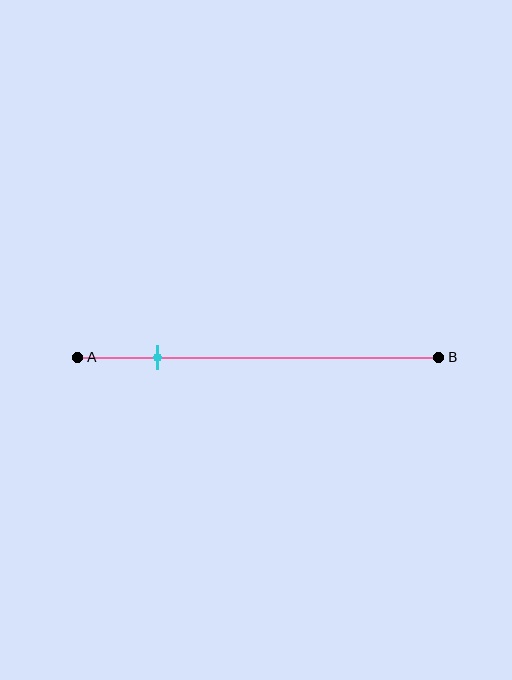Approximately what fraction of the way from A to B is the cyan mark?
The cyan mark is approximately 20% of the way from A to B.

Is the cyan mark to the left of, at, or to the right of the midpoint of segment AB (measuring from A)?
The cyan mark is to the left of the midpoint of segment AB.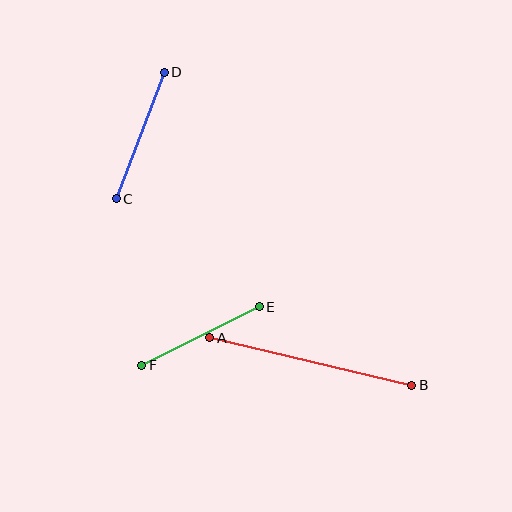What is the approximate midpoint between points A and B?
The midpoint is at approximately (311, 362) pixels.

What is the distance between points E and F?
The distance is approximately 131 pixels.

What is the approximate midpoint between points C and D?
The midpoint is at approximately (140, 136) pixels.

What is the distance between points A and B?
The distance is approximately 207 pixels.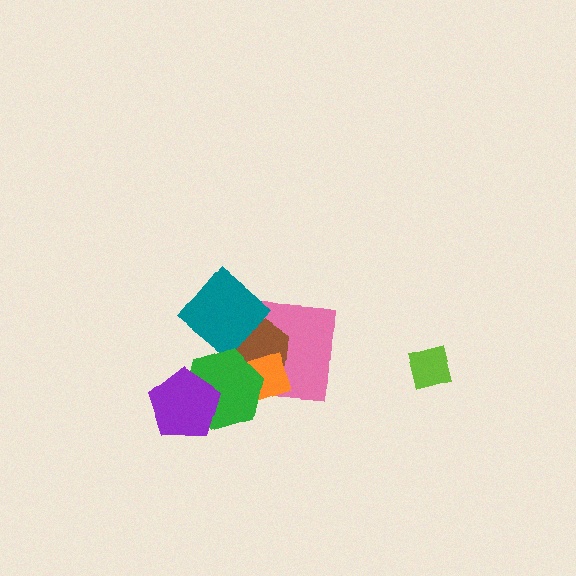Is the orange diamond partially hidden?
Yes, it is partially covered by another shape.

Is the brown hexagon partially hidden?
Yes, it is partially covered by another shape.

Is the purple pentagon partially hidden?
No, no other shape covers it.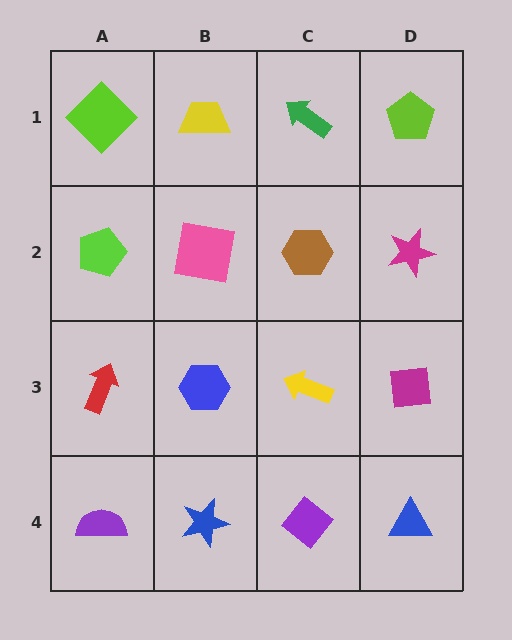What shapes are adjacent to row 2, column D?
A lime pentagon (row 1, column D), a magenta square (row 3, column D), a brown hexagon (row 2, column C).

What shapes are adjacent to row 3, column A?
A lime pentagon (row 2, column A), a purple semicircle (row 4, column A), a blue hexagon (row 3, column B).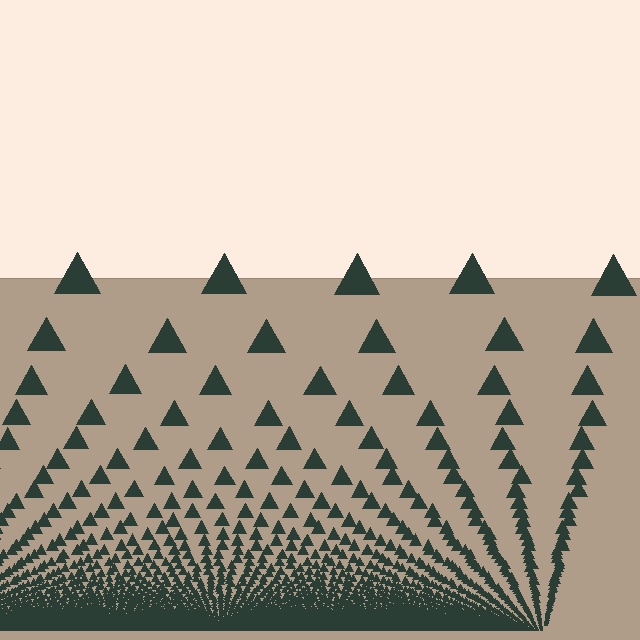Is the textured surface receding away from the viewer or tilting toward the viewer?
The surface appears to tilt toward the viewer. Texture elements get larger and sparser toward the top.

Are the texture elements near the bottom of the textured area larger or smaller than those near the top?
Smaller. The gradient is inverted — elements near the bottom are smaller and denser.